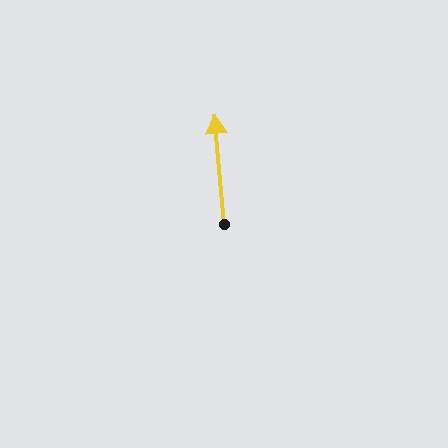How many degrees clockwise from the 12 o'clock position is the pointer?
Approximately 355 degrees.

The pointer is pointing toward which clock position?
Roughly 12 o'clock.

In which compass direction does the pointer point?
North.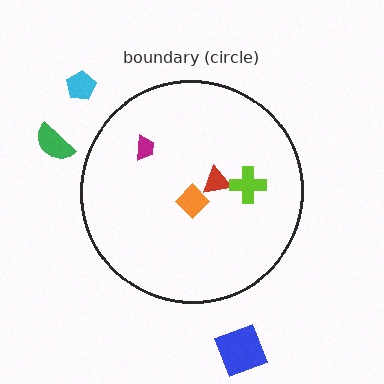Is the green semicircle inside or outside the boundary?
Outside.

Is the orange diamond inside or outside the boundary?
Inside.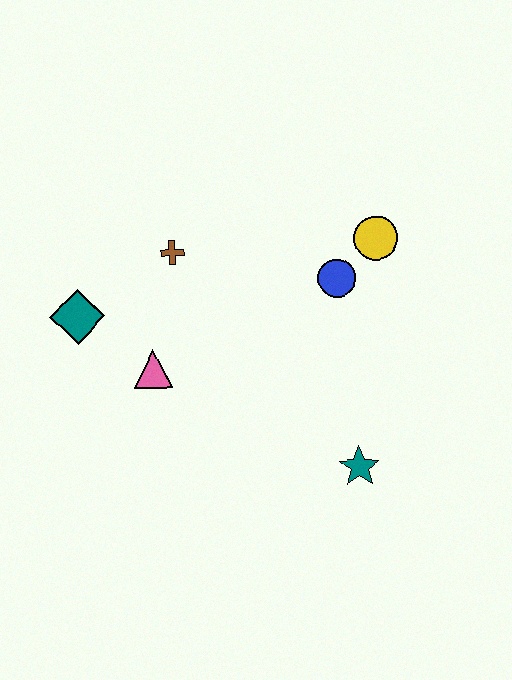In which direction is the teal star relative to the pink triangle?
The teal star is to the right of the pink triangle.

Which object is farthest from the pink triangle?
The yellow circle is farthest from the pink triangle.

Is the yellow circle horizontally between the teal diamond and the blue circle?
No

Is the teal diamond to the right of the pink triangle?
No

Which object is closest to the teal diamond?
The pink triangle is closest to the teal diamond.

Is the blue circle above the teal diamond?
Yes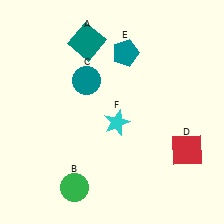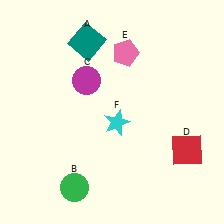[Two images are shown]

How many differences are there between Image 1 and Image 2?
There are 2 differences between the two images.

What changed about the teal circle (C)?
In Image 1, C is teal. In Image 2, it changed to magenta.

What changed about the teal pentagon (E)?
In Image 1, E is teal. In Image 2, it changed to pink.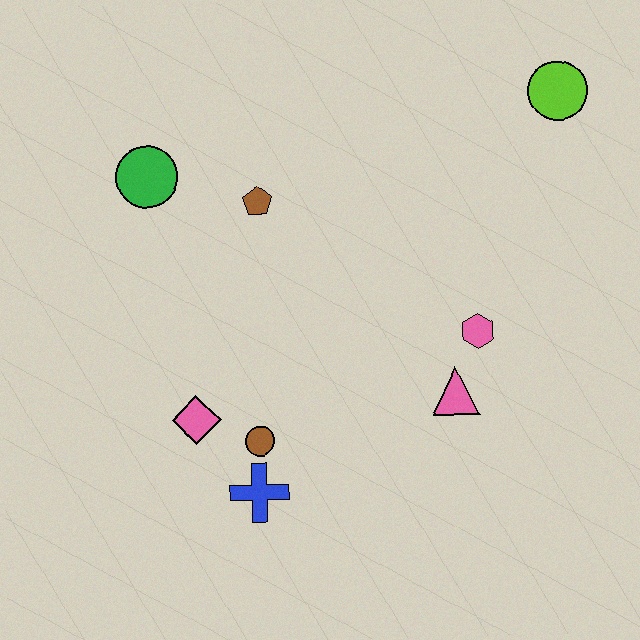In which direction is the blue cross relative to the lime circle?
The blue cross is below the lime circle.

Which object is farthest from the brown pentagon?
The lime circle is farthest from the brown pentagon.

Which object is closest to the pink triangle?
The pink hexagon is closest to the pink triangle.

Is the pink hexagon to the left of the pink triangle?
No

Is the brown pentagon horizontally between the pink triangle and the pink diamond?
Yes